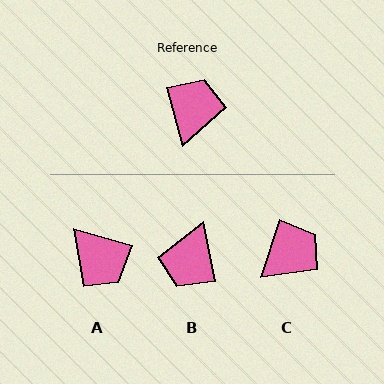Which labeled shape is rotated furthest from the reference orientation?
B, about 176 degrees away.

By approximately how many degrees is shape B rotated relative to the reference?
Approximately 176 degrees counter-clockwise.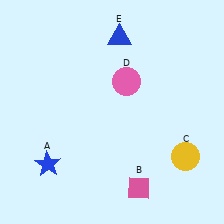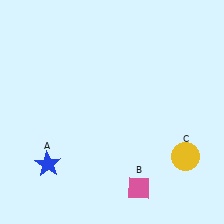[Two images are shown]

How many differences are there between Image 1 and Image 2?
There are 2 differences between the two images.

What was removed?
The blue triangle (E), the pink circle (D) were removed in Image 2.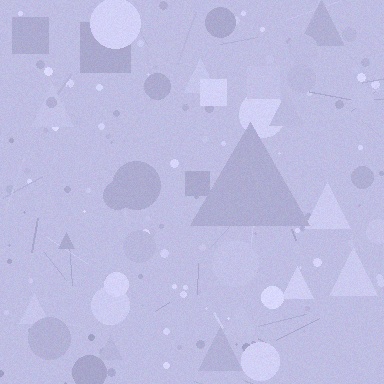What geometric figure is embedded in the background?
A triangle is embedded in the background.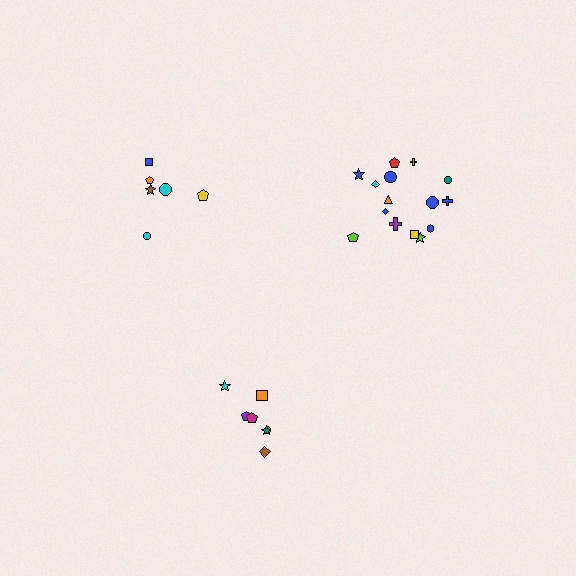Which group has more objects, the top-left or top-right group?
The top-right group.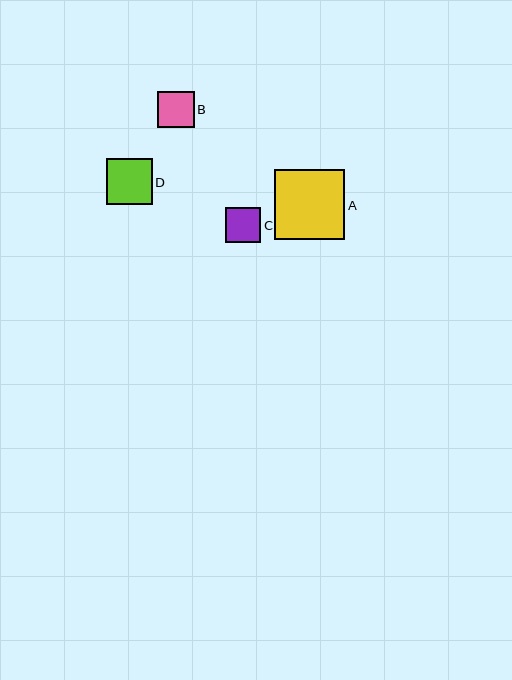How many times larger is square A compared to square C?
Square A is approximately 2.0 times the size of square C.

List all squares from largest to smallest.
From largest to smallest: A, D, B, C.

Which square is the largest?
Square A is the largest with a size of approximately 70 pixels.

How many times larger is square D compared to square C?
Square D is approximately 1.3 times the size of square C.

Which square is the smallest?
Square C is the smallest with a size of approximately 36 pixels.